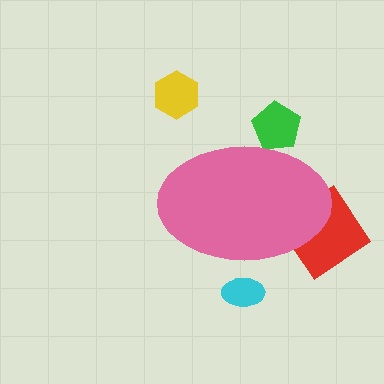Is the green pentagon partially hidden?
Yes, the green pentagon is partially hidden behind the pink ellipse.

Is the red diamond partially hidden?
Yes, the red diamond is partially hidden behind the pink ellipse.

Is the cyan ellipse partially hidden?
Yes, the cyan ellipse is partially hidden behind the pink ellipse.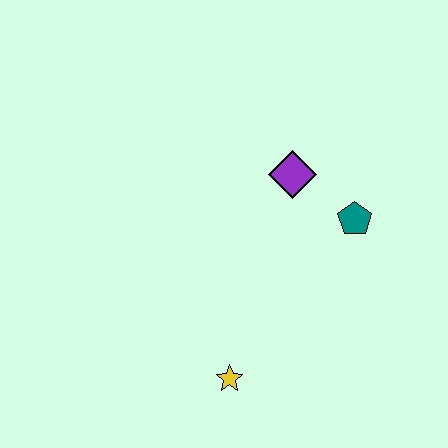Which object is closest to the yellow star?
The teal pentagon is closest to the yellow star.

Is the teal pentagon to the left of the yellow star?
No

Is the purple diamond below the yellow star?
No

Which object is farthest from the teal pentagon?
The yellow star is farthest from the teal pentagon.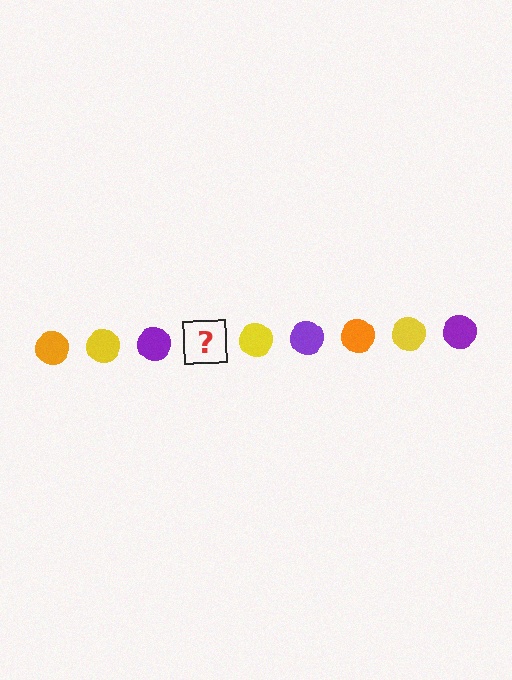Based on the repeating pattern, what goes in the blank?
The blank should be an orange circle.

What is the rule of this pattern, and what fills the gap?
The rule is that the pattern cycles through orange, yellow, purple circles. The gap should be filled with an orange circle.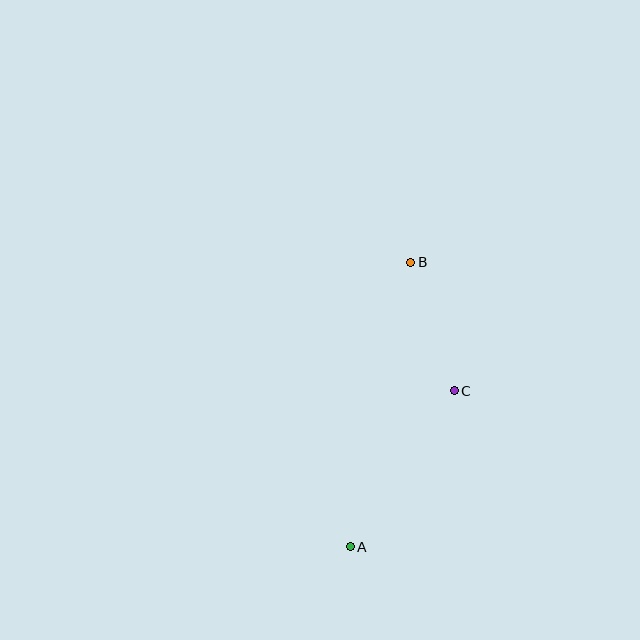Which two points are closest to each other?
Points B and C are closest to each other.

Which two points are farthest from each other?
Points A and B are farthest from each other.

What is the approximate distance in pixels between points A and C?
The distance between A and C is approximately 188 pixels.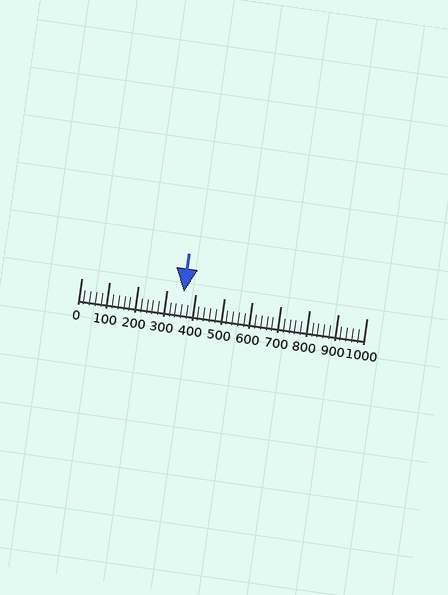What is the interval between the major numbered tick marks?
The major tick marks are spaced 100 units apart.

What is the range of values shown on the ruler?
The ruler shows values from 0 to 1000.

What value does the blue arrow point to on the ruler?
The blue arrow points to approximately 360.